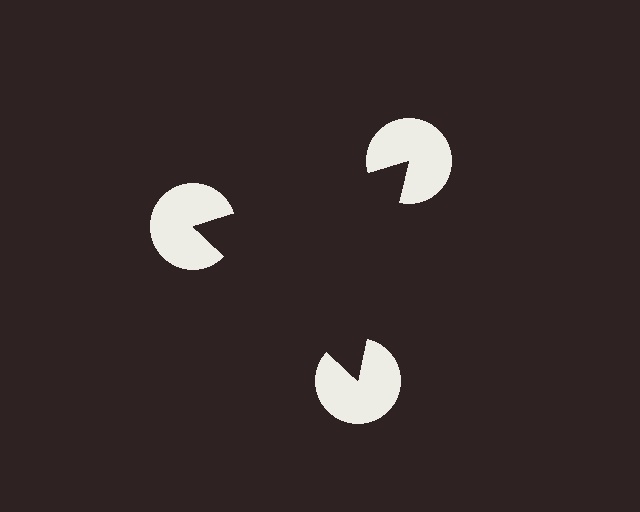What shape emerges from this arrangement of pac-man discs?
An illusory triangle — its edges are inferred from the aligned wedge cuts in the pac-man discs, not physically drawn.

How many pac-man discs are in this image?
There are 3 — one at each vertex of the illusory triangle.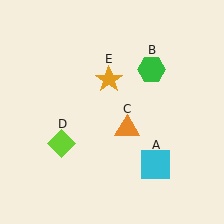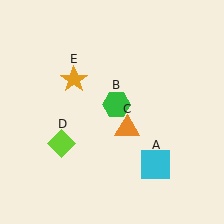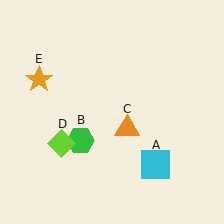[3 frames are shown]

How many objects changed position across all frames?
2 objects changed position: green hexagon (object B), orange star (object E).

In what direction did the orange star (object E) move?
The orange star (object E) moved left.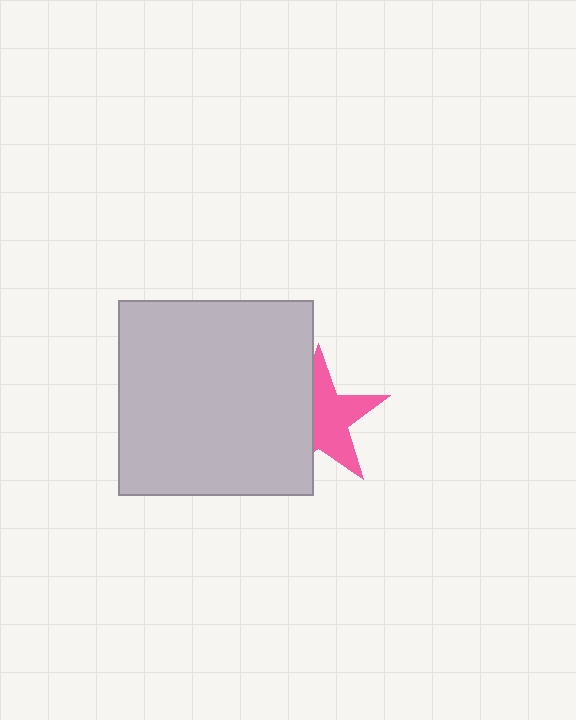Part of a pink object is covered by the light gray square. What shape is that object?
It is a star.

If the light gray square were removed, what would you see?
You would see the complete pink star.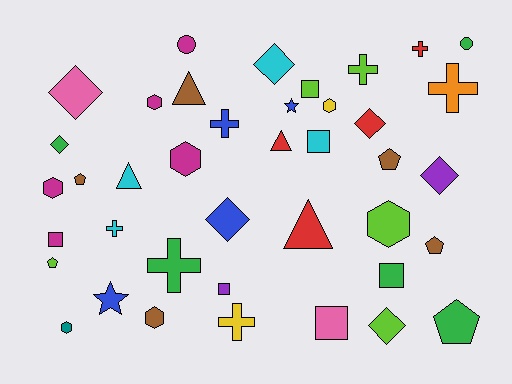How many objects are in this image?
There are 40 objects.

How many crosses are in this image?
There are 7 crosses.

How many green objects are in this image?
There are 5 green objects.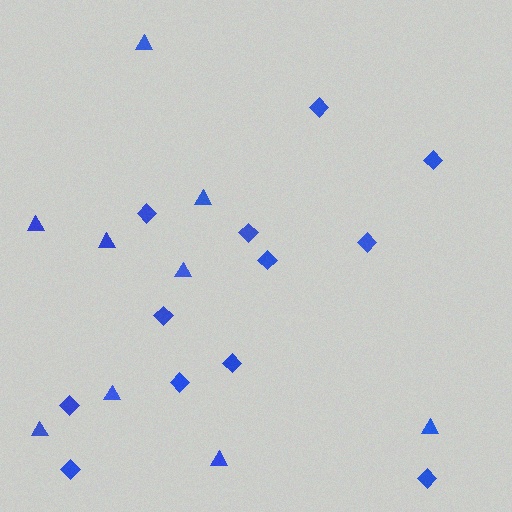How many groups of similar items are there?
There are 2 groups: one group of triangles (9) and one group of diamonds (12).